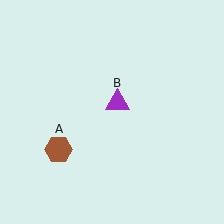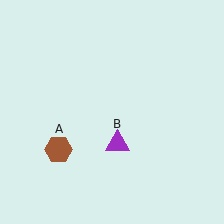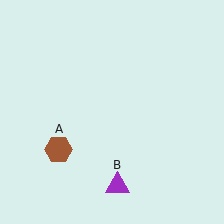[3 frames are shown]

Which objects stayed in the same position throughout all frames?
Brown hexagon (object A) remained stationary.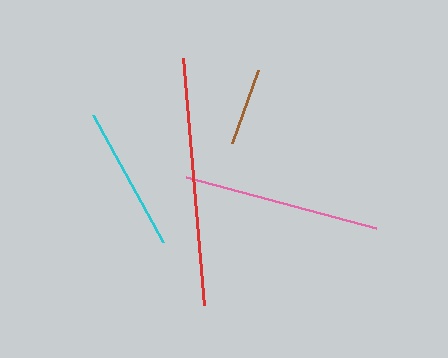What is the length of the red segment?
The red segment is approximately 248 pixels long.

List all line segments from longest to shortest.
From longest to shortest: red, pink, cyan, brown.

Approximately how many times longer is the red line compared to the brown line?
The red line is approximately 3.2 times the length of the brown line.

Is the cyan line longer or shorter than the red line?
The red line is longer than the cyan line.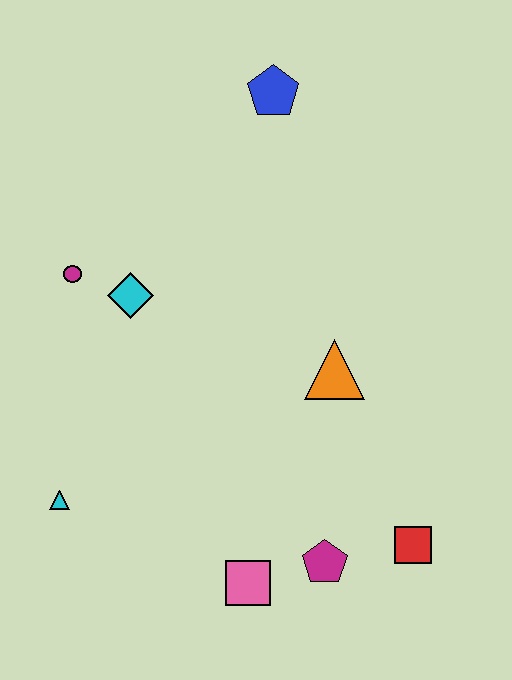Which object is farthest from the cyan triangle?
The blue pentagon is farthest from the cyan triangle.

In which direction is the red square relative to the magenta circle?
The red square is to the right of the magenta circle.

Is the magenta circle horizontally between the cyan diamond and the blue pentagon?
No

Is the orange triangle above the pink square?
Yes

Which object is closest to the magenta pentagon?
The pink square is closest to the magenta pentagon.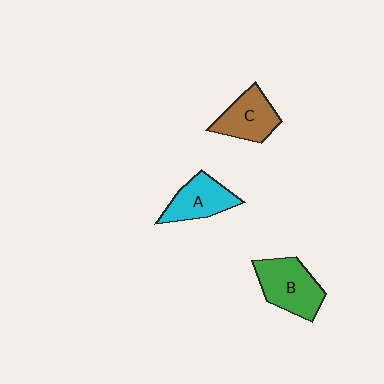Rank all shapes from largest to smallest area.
From largest to smallest: B (green), C (brown), A (cyan).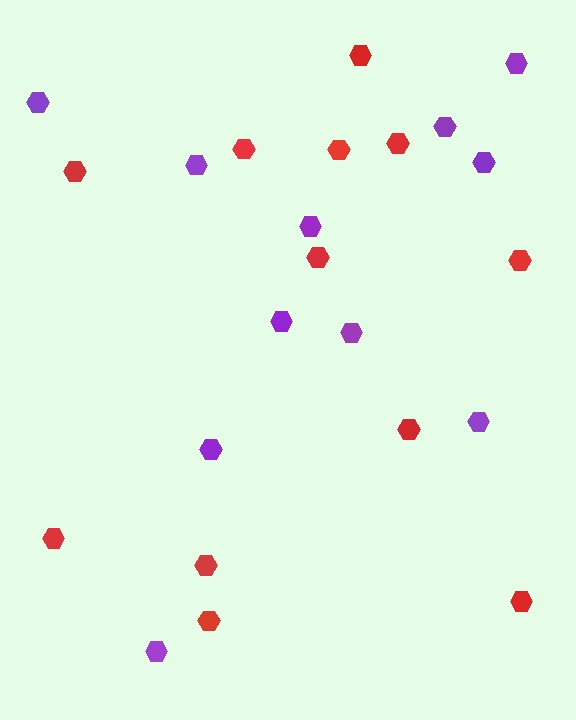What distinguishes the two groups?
There are 2 groups: one group of red hexagons (12) and one group of purple hexagons (11).